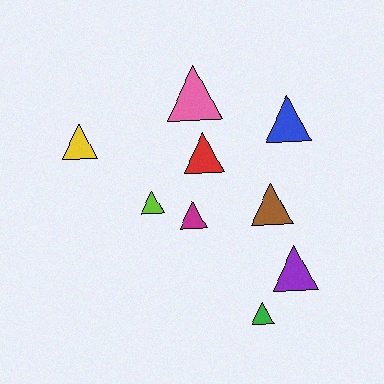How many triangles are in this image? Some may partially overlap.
There are 9 triangles.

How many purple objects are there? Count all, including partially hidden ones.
There is 1 purple object.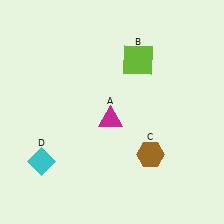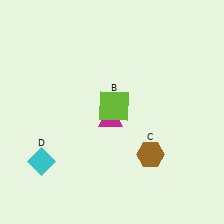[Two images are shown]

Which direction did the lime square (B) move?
The lime square (B) moved down.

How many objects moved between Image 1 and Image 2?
1 object moved between the two images.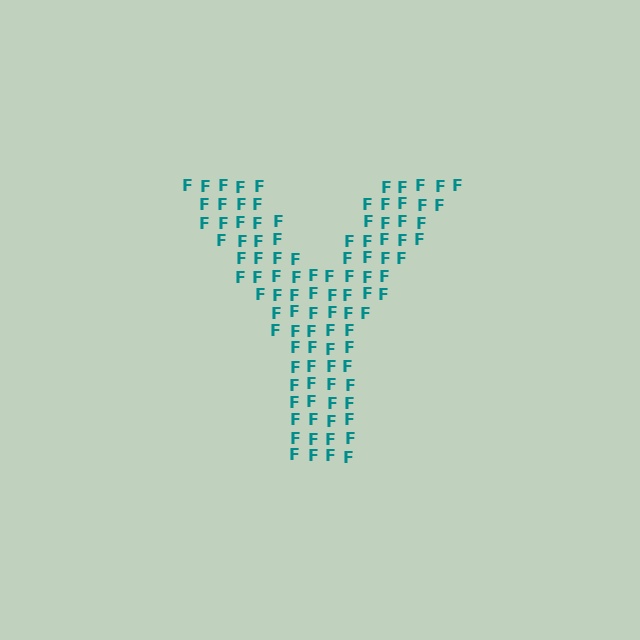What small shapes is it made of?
It is made of small letter F's.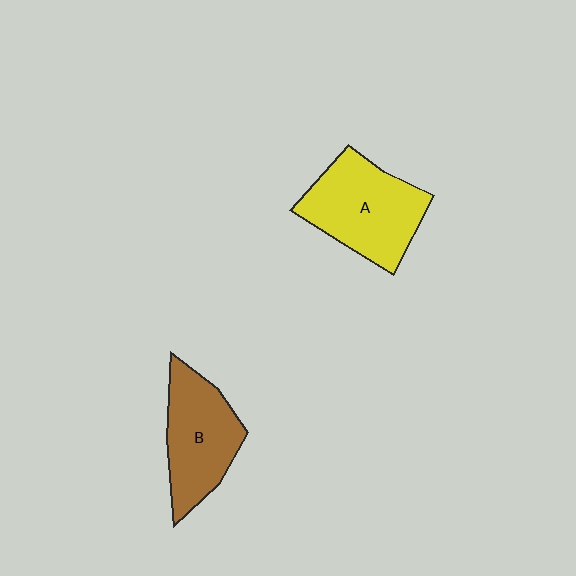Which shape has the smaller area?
Shape B (brown).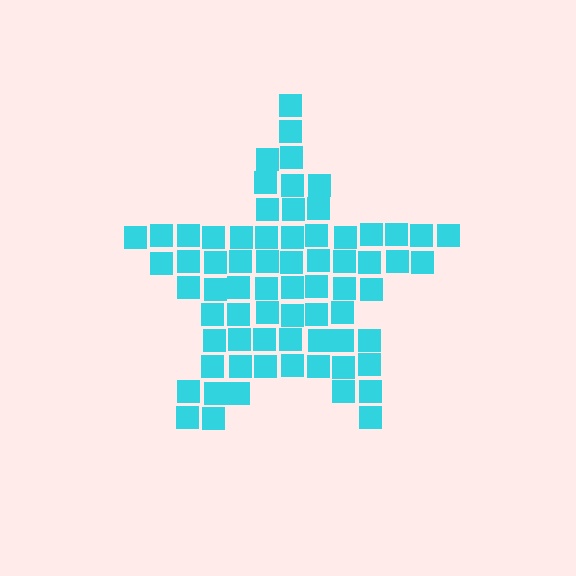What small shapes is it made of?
It is made of small squares.